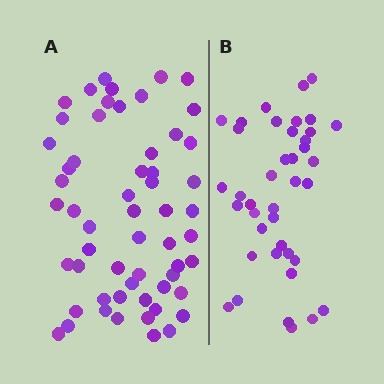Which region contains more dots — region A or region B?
Region A (the left region) has more dots.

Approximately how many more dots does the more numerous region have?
Region A has approximately 15 more dots than region B.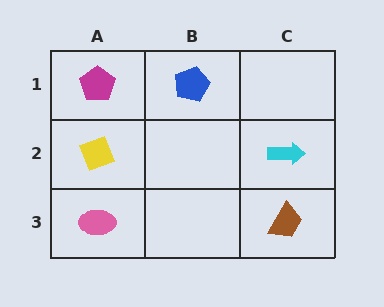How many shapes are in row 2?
2 shapes.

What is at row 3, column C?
A brown trapezoid.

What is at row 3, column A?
A pink ellipse.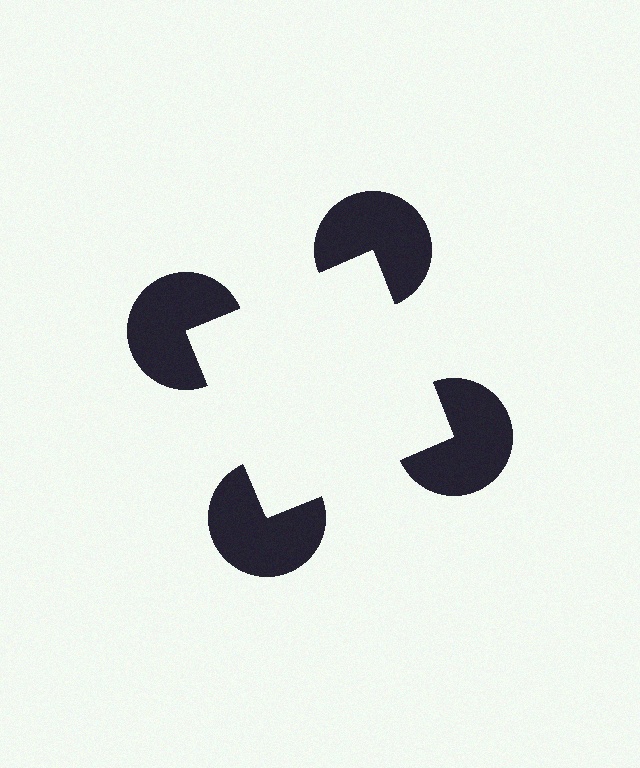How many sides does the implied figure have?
4 sides.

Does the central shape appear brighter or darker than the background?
It typically appears slightly brighter than the background, even though no actual brightness change is drawn.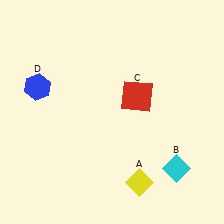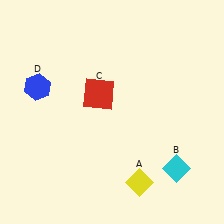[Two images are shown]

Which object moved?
The red square (C) moved left.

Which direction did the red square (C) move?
The red square (C) moved left.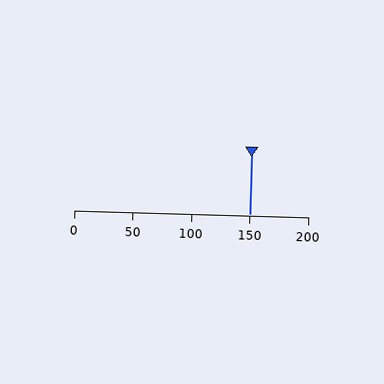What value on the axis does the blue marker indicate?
The marker indicates approximately 150.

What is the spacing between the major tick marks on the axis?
The major ticks are spaced 50 apart.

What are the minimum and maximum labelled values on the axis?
The axis runs from 0 to 200.